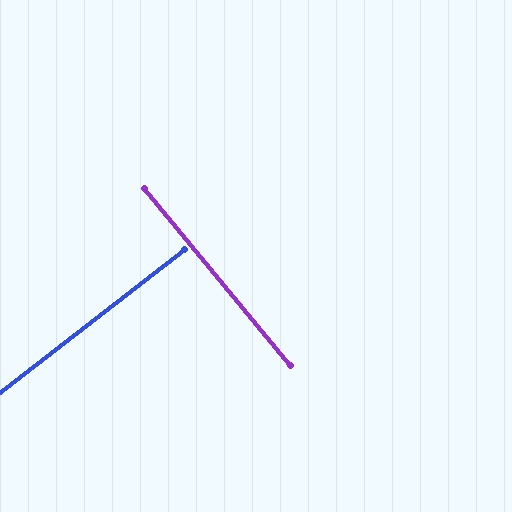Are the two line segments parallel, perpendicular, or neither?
Perpendicular — they meet at approximately 88°.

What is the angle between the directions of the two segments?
Approximately 88 degrees.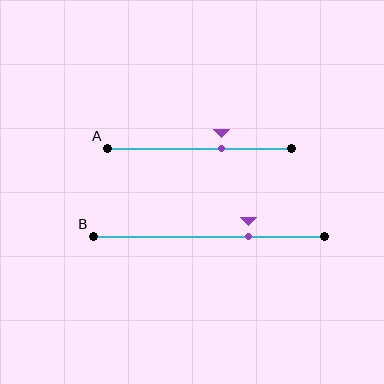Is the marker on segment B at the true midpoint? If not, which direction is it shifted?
No, the marker on segment B is shifted to the right by about 17% of the segment length.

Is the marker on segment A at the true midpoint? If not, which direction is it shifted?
No, the marker on segment A is shifted to the right by about 12% of the segment length.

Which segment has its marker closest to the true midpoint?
Segment A has its marker closest to the true midpoint.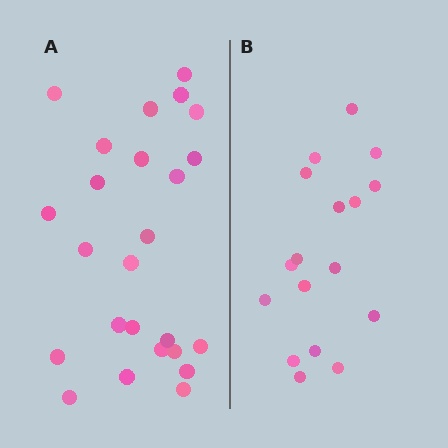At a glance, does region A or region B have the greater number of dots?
Region A (the left region) has more dots.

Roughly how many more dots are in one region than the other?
Region A has roughly 8 or so more dots than region B.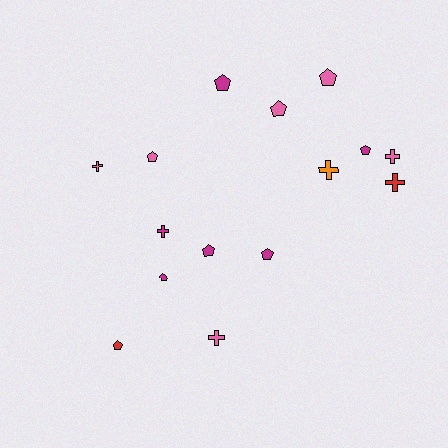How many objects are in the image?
There are 15 objects.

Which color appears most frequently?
Magenta, with 6 objects.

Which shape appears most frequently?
Pentagon, with 9 objects.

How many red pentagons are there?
There is 1 red pentagon.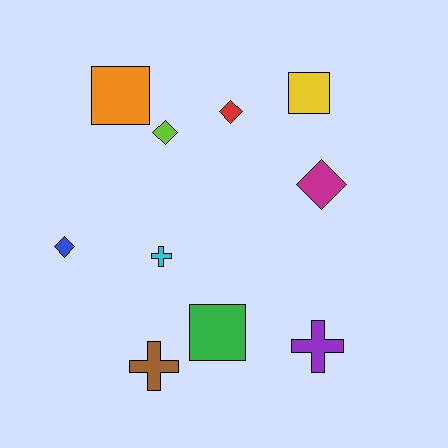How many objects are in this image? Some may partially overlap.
There are 10 objects.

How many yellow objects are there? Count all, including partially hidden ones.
There is 1 yellow object.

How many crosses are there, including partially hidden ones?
There are 3 crosses.